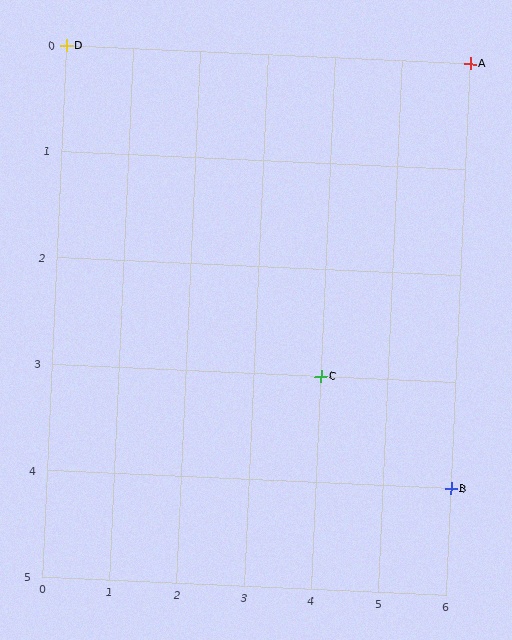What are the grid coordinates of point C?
Point C is at grid coordinates (4, 3).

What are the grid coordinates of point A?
Point A is at grid coordinates (6, 0).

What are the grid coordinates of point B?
Point B is at grid coordinates (6, 4).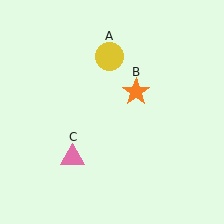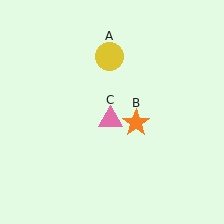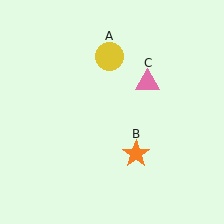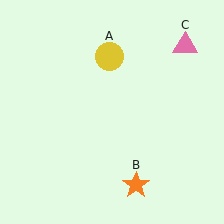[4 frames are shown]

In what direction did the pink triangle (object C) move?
The pink triangle (object C) moved up and to the right.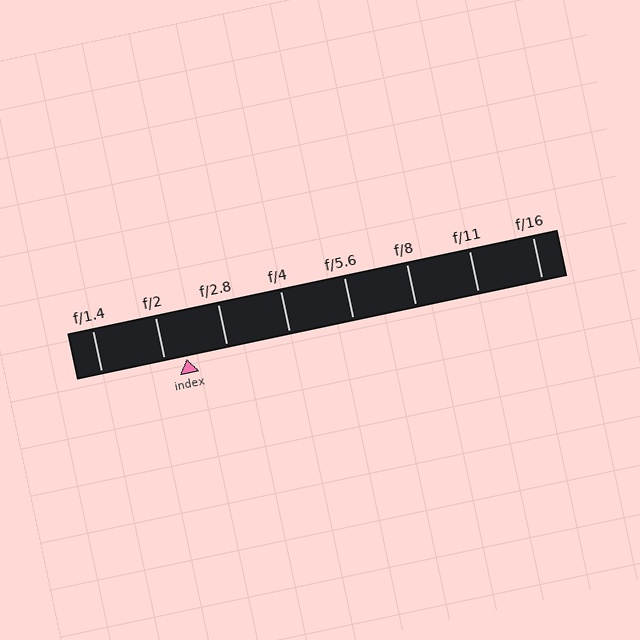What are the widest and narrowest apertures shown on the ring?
The widest aperture shown is f/1.4 and the narrowest is f/16.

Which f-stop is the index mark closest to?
The index mark is closest to f/2.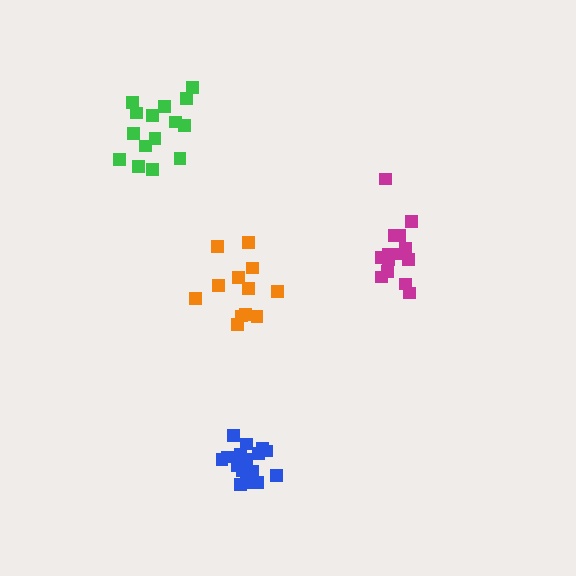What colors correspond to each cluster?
The clusters are colored: green, magenta, blue, orange.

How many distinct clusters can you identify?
There are 4 distinct clusters.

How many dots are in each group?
Group 1: 15 dots, Group 2: 14 dots, Group 3: 17 dots, Group 4: 12 dots (58 total).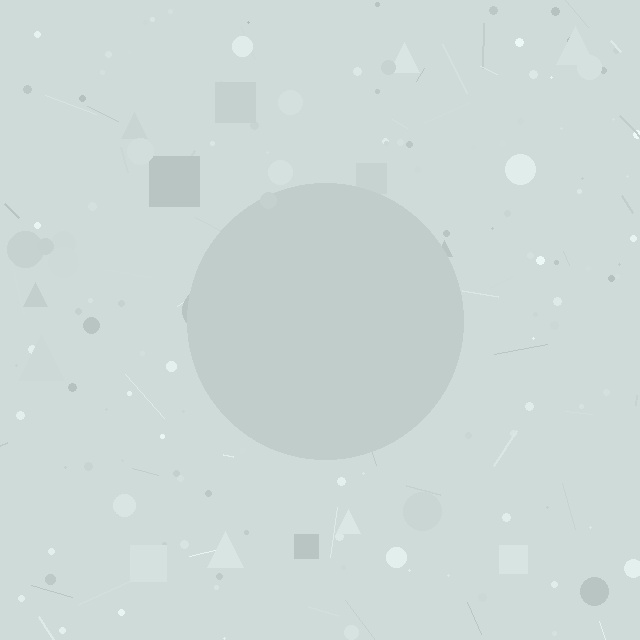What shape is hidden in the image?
A circle is hidden in the image.